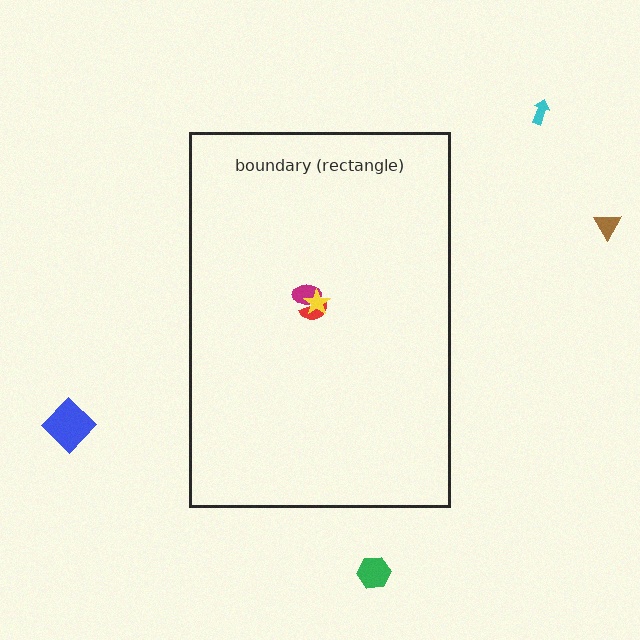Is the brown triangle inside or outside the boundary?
Outside.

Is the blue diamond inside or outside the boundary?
Outside.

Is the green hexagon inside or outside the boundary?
Outside.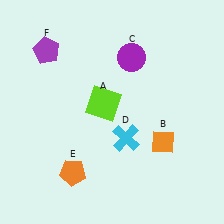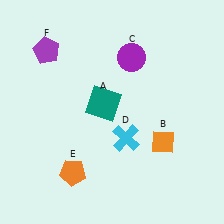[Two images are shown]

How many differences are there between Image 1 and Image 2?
There is 1 difference between the two images.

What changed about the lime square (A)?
In Image 1, A is lime. In Image 2, it changed to teal.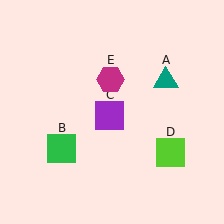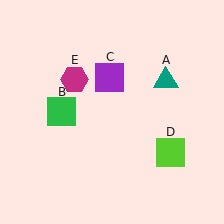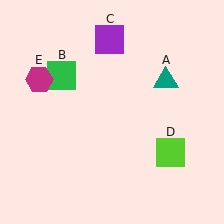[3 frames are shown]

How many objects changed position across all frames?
3 objects changed position: green square (object B), purple square (object C), magenta hexagon (object E).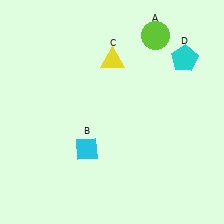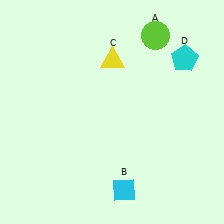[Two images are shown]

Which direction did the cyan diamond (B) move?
The cyan diamond (B) moved down.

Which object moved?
The cyan diamond (B) moved down.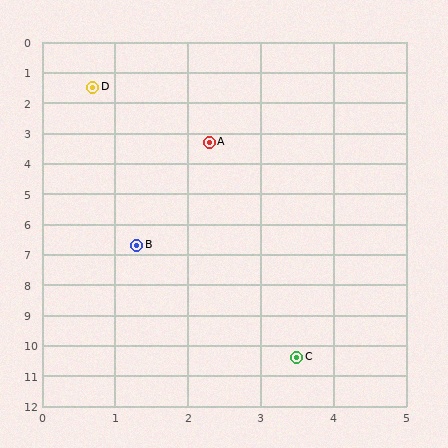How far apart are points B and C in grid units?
Points B and C are about 4.3 grid units apart.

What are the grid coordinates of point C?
Point C is at approximately (3.5, 10.4).